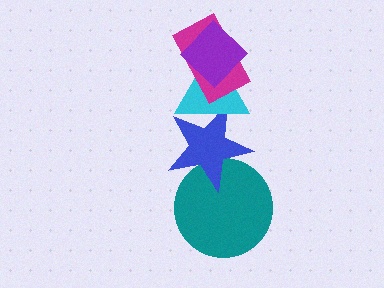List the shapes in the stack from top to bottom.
From top to bottom: the purple diamond, the magenta rectangle, the cyan triangle, the blue star, the teal circle.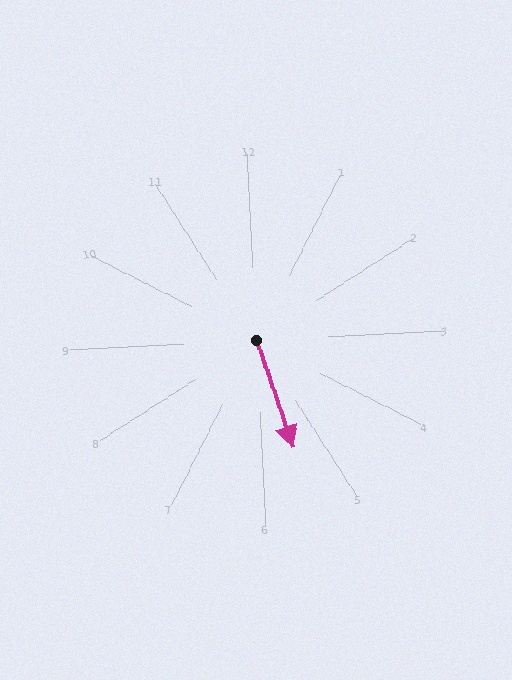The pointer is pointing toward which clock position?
Roughly 5 o'clock.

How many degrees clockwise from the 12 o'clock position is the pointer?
Approximately 164 degrees.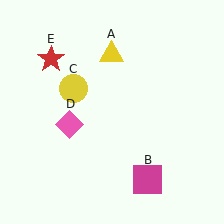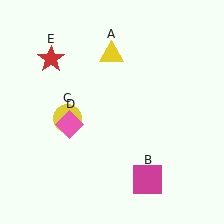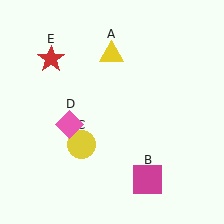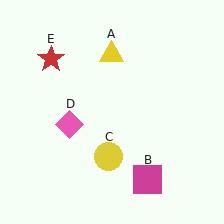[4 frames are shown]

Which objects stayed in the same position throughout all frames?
Yellow triangle (object A) and magenta square (object B) and pink diamond (object D) and red star (object E) remained stationary.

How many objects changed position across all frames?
1 object changed position: yellow circle (object C).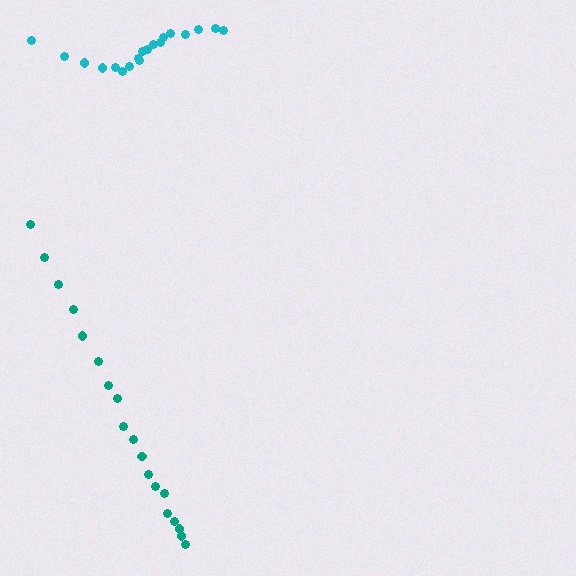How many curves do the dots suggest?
There are 2 distinct paths.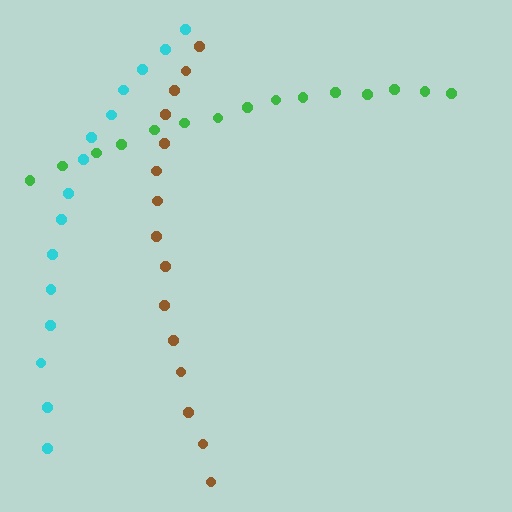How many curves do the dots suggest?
There are 3 distinct paths.